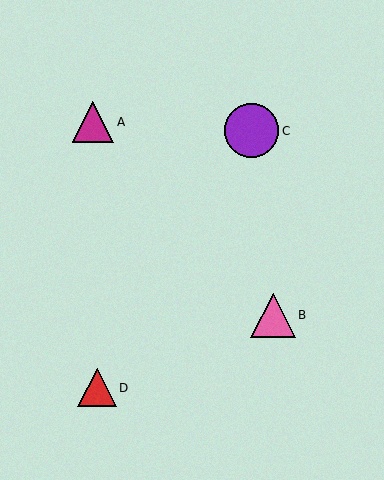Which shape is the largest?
The purple circle (labeled C) is the largest.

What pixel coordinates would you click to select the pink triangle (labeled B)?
Click at (273, 315) to select the pink triangle B.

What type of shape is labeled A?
Shape A is a magenta triangle.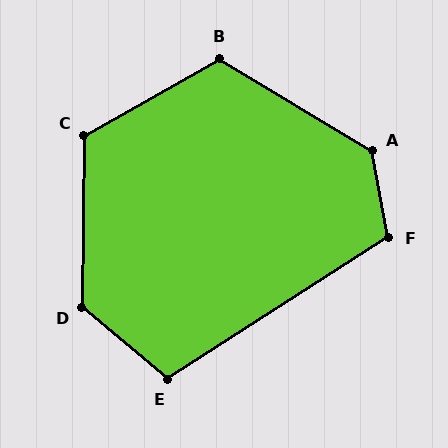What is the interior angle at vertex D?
Approximately 129 degrees (obtuse).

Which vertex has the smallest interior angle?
E, at approximately 108 degrees.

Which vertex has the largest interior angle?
A, at approximately 132 degrees.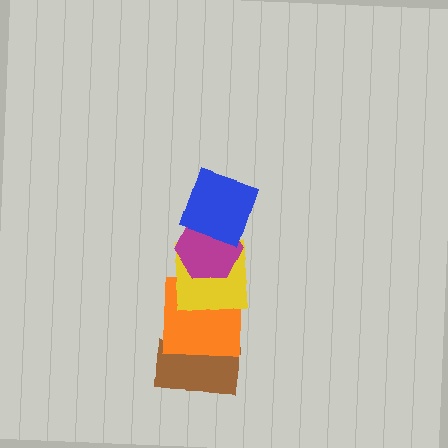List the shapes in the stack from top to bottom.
From top to bottom: the blue square, the magenta hexagon, the yellow square, the orange square, the brown rectangle.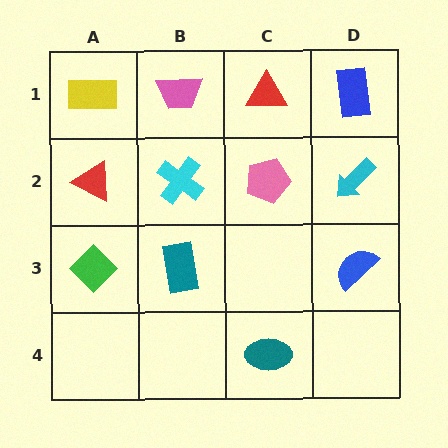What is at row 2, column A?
A red triangle.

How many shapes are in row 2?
4 shapes.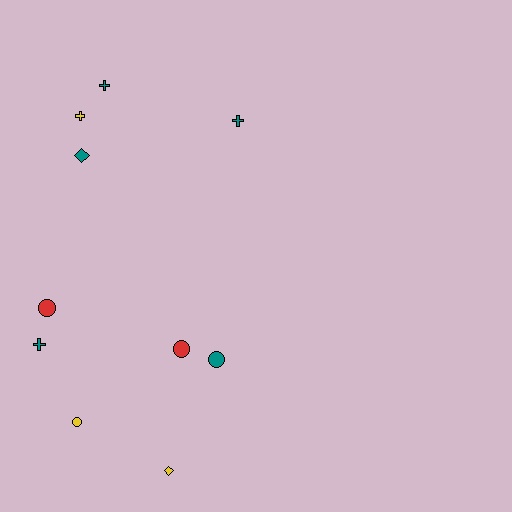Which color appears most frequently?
Teal, with 5 objects.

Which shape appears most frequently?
Circle, with 4 objects.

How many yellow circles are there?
There is 1 yellow circle.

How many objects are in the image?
There are 10 objects.